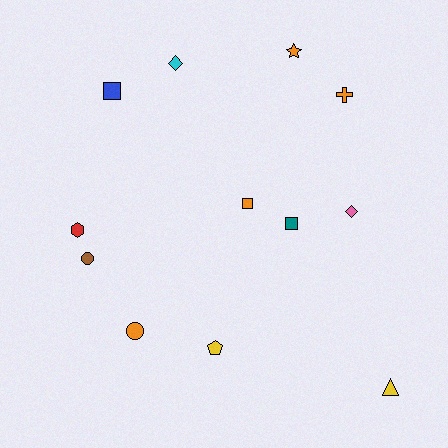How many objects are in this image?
There are 12 objects.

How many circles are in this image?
There are 2 circles.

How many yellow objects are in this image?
There are 2 yellow objects.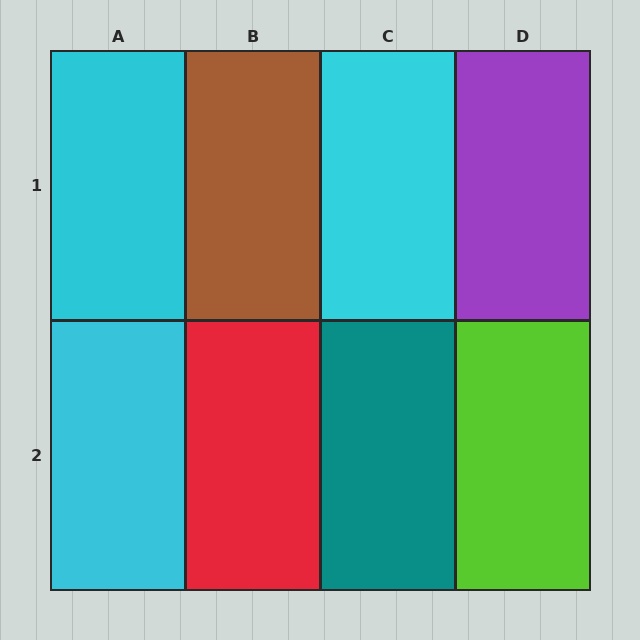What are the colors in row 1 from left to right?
Cyan, brown, cyan, purple.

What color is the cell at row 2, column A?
Cyan.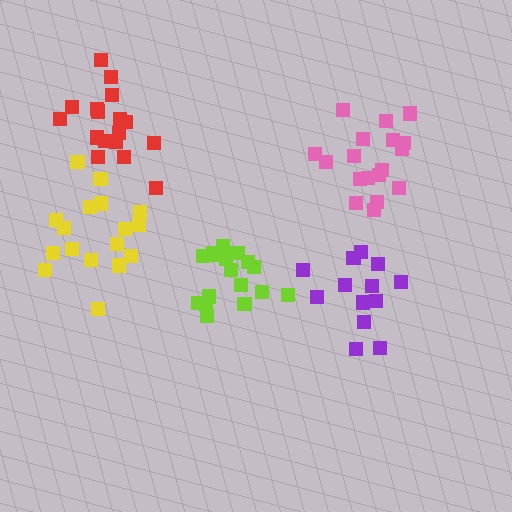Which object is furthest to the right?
The pink cluster is rightmost.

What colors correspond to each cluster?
The clusters are colored: lime, yellow, pink, purple, red.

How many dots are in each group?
Group 1: 17 dots, Group 2: 17 dots, Group 3: 18 dots, Group 4: 13 dots, Group 5: 17 dots (82 total).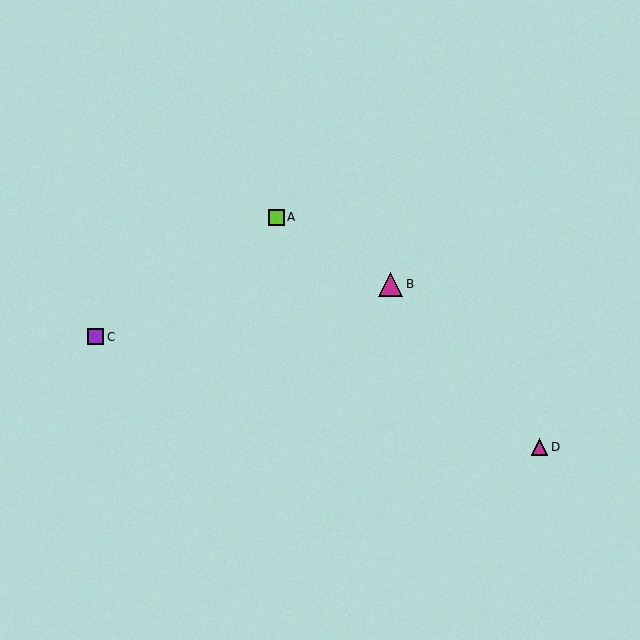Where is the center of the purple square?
The center of the purple square is at (96, 337).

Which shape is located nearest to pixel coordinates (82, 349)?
The purple square (labeled C) at (96, 337) is nearest to that location.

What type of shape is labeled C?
Shape C is a purple square.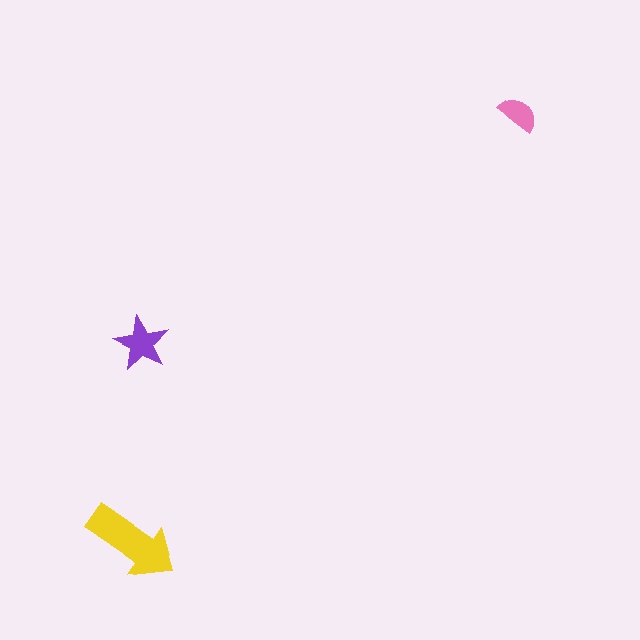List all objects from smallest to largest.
The pink semicircle, the purple star, the yellow arrow.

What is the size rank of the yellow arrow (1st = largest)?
1st.